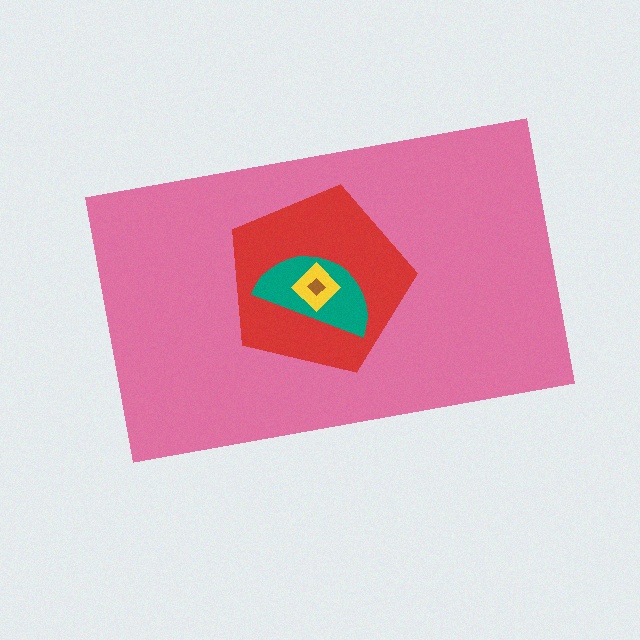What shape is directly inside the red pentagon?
The teal semicircle.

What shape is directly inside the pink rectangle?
The red pentagon.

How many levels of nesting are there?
5.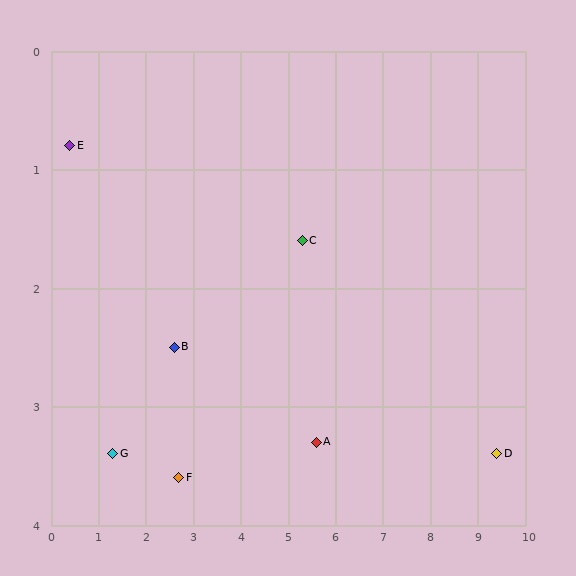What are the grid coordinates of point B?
Point B is at approximately (2.6, 2.5).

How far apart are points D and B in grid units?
Points D and B are about 6.9 grid units apart.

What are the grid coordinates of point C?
Point C is at approximately (5.3, 1.6).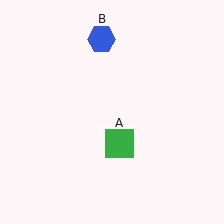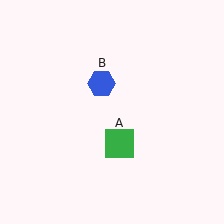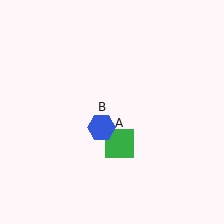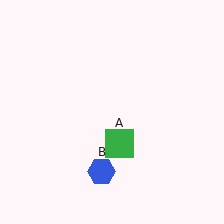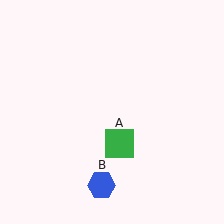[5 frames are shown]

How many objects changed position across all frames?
1 object changed position: blue hexagon (object B).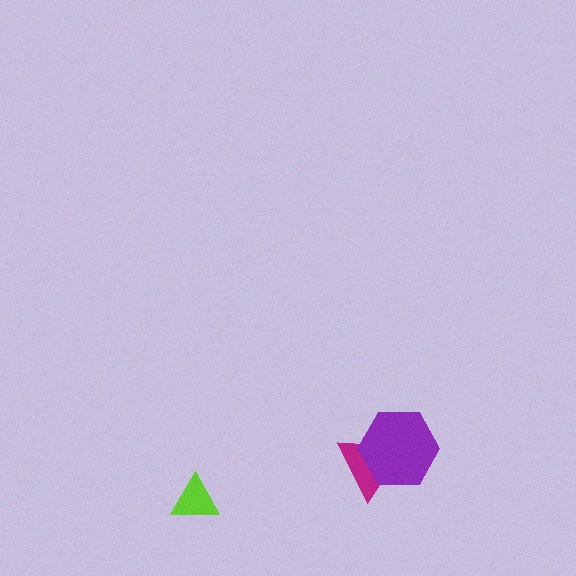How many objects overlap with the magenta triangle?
1 object overlaps with the magenta triangle.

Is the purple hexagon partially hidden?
No, no other shape covers it.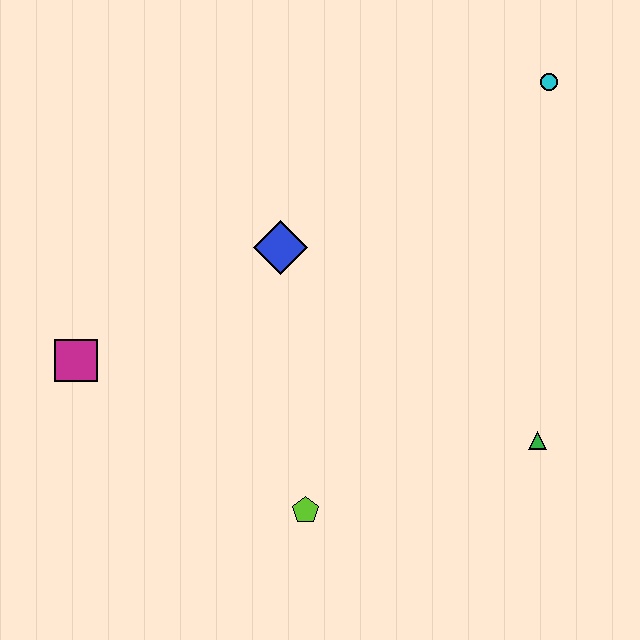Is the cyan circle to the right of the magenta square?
Yes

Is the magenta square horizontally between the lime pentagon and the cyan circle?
No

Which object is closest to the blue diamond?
The magenta square is closest to the blue diamond.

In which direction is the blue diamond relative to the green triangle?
The blue diamond is to the left of the green triangle.